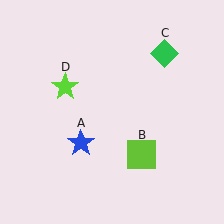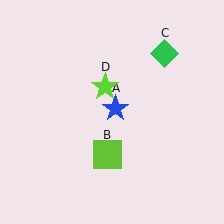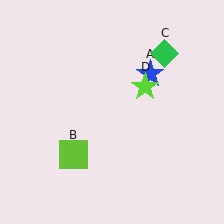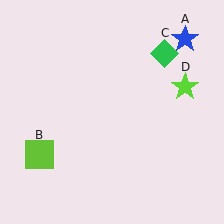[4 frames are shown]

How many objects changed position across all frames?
3 objects changed position: blue star (object A), lime square (object B), lime star (object D).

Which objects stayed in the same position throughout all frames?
Green diamond (object C) remained stationary.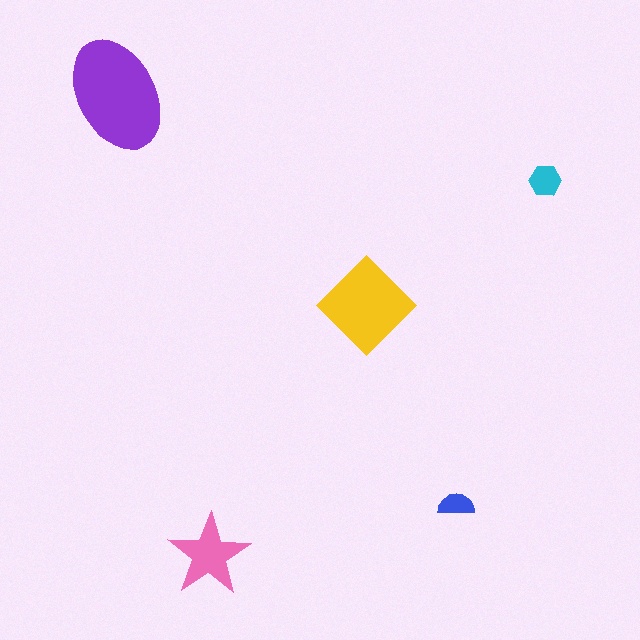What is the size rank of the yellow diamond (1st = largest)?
2nd.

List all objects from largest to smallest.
The purple ellipse, the yellow diamond, the pink star, the cyan hexagon, the blue semicircle.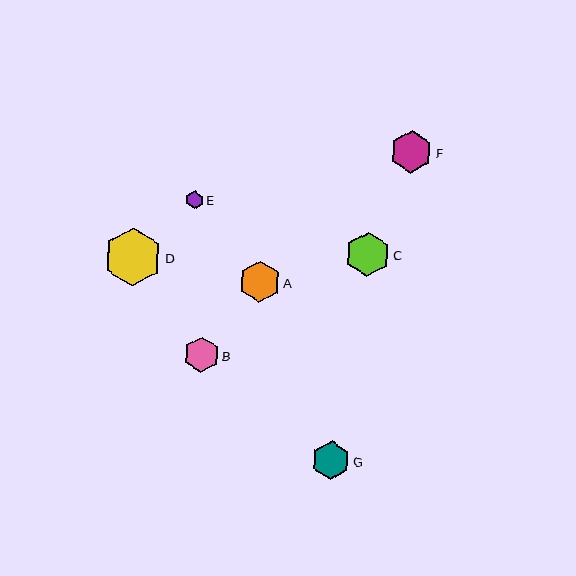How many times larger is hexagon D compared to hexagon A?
Hexagon D is approximately 1.4 times the size of hexagon A.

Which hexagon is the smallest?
Hexagon E is the smallest with a size of approximately 18 pixels.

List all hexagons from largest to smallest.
From largest to smallest: D, C, F, A, G, B, E.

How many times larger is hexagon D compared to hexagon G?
Hexagon D is approximately 1.5 times the size of hexagon G.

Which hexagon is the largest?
Hexagon D is the largest with a size of approximately 59 pixels.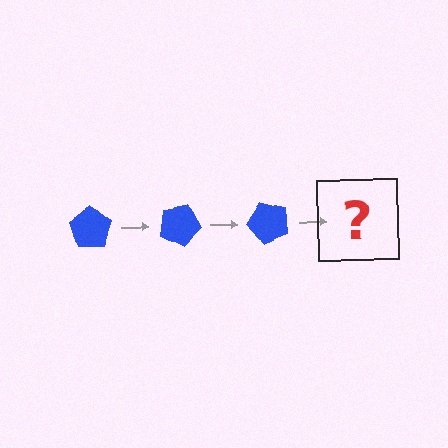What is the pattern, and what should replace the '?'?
The pattern is that the pentagon rotates 25 degrees each step. The '?' should be a blue pentagon rotated 75 degrees.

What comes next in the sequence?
The next element should be a blue pentagon rotated 75 degrees.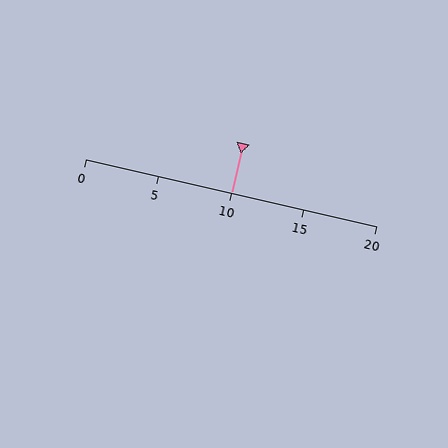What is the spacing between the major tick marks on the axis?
The major ticks are spaced 5 apart.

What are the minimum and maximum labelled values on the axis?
The axis runs from 0 to 20.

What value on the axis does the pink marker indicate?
The marker indicates approximately 10.